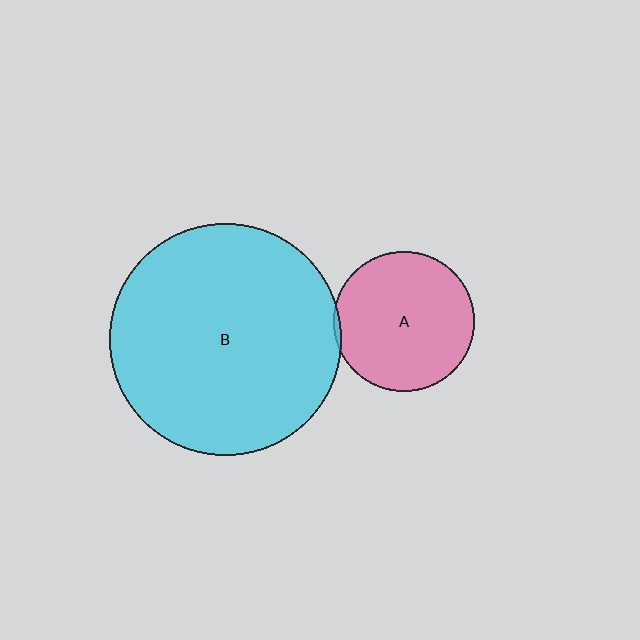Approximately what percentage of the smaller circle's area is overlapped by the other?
Approximately 5%.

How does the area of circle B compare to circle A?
Approximately 2.7 times.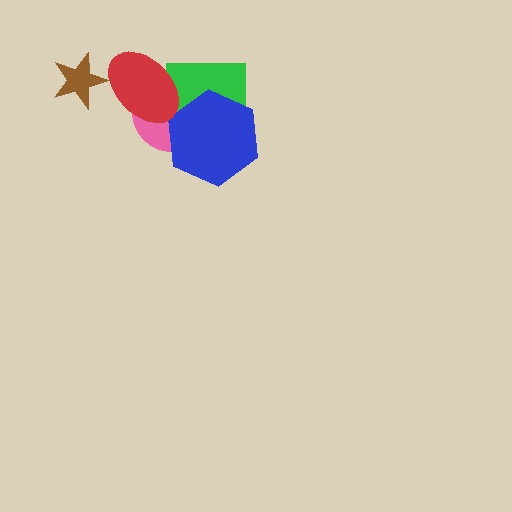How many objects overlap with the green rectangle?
3 objects overlap with the green rectangle.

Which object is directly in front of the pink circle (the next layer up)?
The green rectangle is directly in front of the pink circle.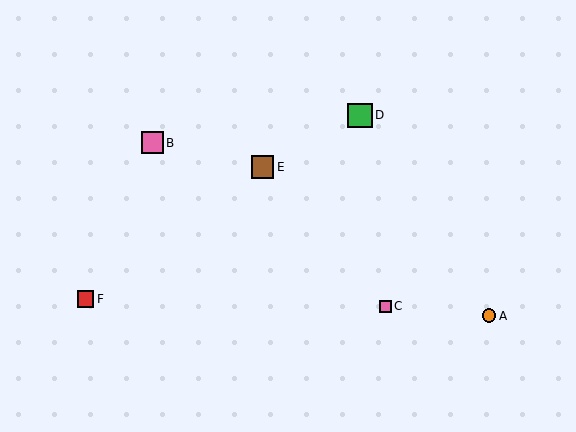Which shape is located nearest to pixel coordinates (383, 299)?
The pink square (labeled C) at (385, 306) is nearest to that location.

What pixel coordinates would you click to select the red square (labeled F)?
Click at (86, 299) to select the red square F.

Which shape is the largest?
The green square (labeled D) is the largest.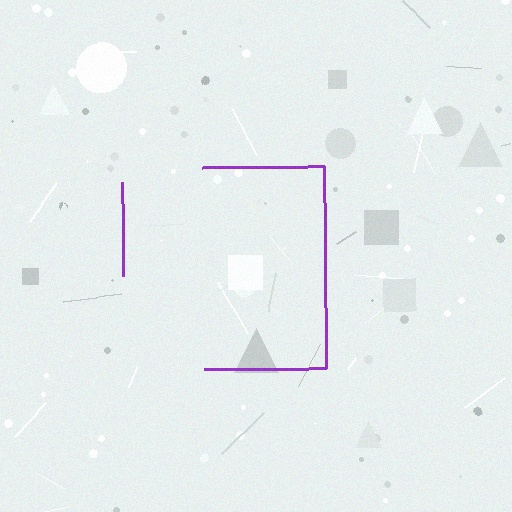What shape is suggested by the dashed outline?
The dashed outline suggests a square.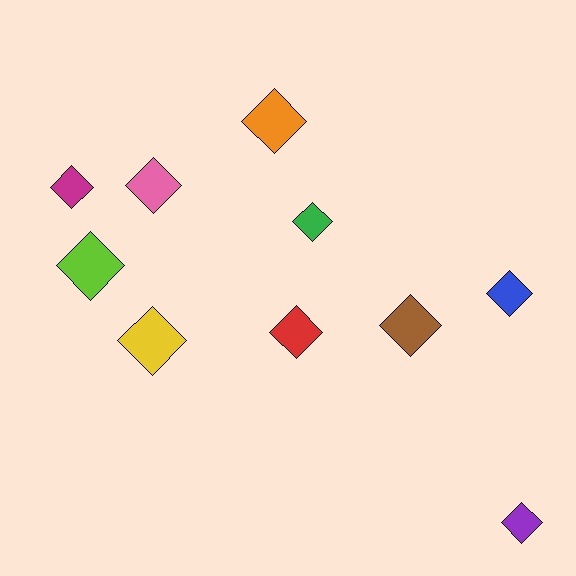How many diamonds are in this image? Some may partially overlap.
There are 10 diamonds.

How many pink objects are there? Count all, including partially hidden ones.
There is 1 pink object.